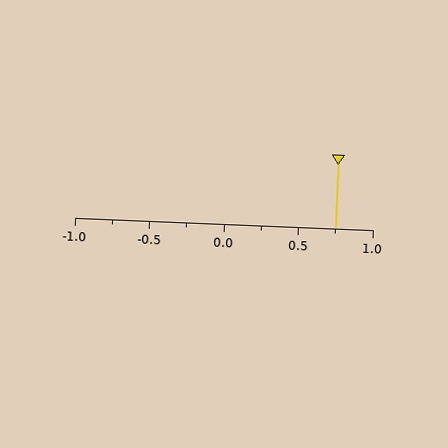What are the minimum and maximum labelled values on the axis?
The axis runs from -1.0 to 1.0.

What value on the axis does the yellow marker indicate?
The marker indicates approximately 0.75.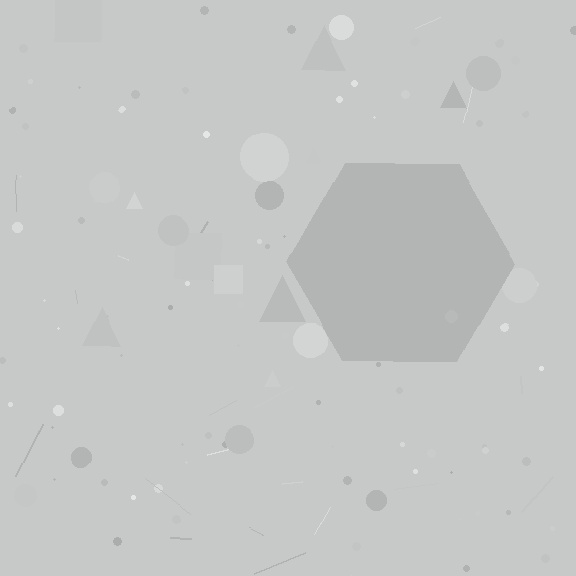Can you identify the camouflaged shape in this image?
The camouflaged shape is a hexagon.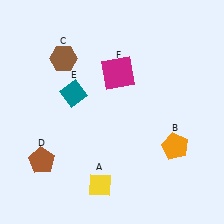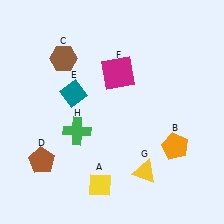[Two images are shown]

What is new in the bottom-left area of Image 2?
A green cross (H) was added in the bottom-left area of Image 2.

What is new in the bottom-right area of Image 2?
A yellow triangle (G) was added in the bottom-right area of Image 2.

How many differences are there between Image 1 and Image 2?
There are 2 differences between the two images.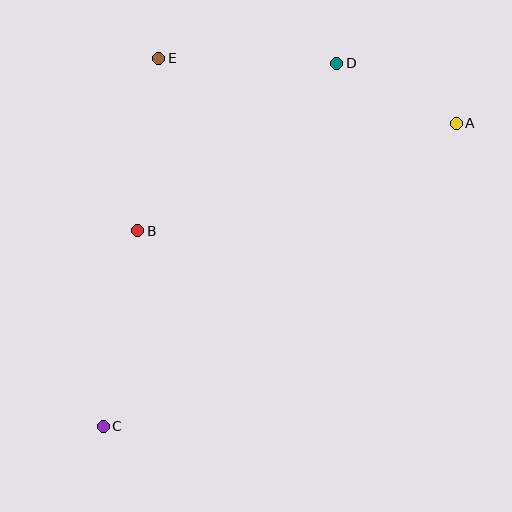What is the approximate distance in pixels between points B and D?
The distance between B and D is approximately 260 pixels.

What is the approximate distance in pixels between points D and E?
The distance between D and E is approximately 178 pixels.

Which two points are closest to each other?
Points A and D are closest to each other.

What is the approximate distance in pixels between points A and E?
The distance between A and E is approximately 304 pixels.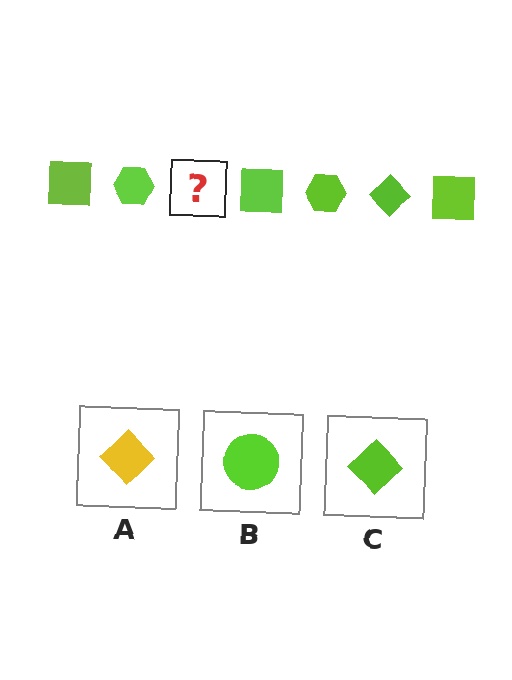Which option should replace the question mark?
Option C.